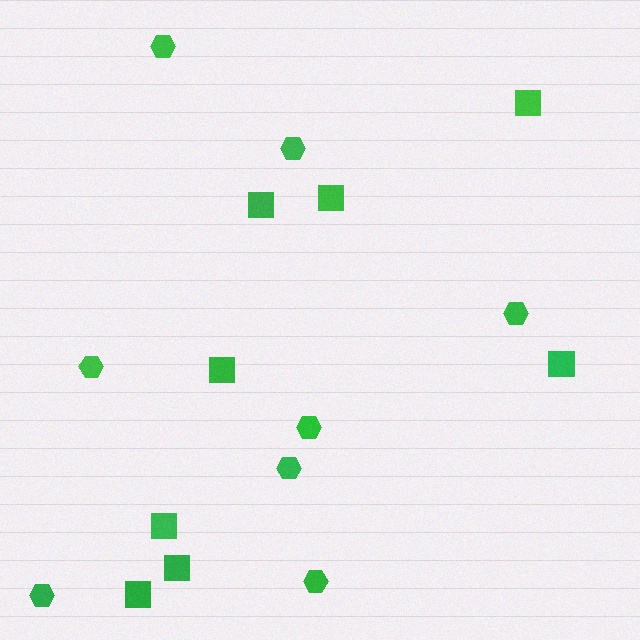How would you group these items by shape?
There are 2 groups: one group of hexagons (8) and one group of squares (8).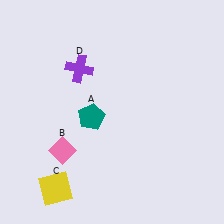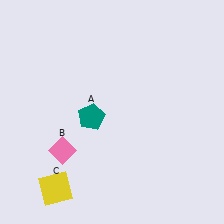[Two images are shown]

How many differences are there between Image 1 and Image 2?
There is 1 difference between the two images.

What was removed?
The purple cross (D) was removed in Image 2.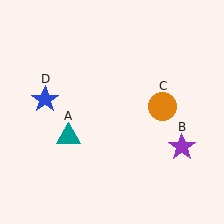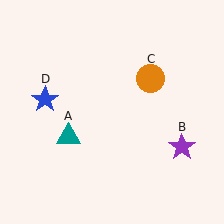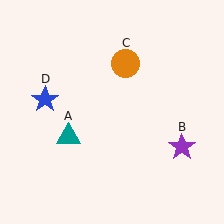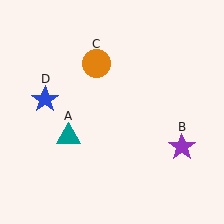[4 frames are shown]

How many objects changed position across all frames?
1 object changed position: orange circle (object C).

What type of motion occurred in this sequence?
The orange circle (object C) rotated counterclockwise around the center of the scene.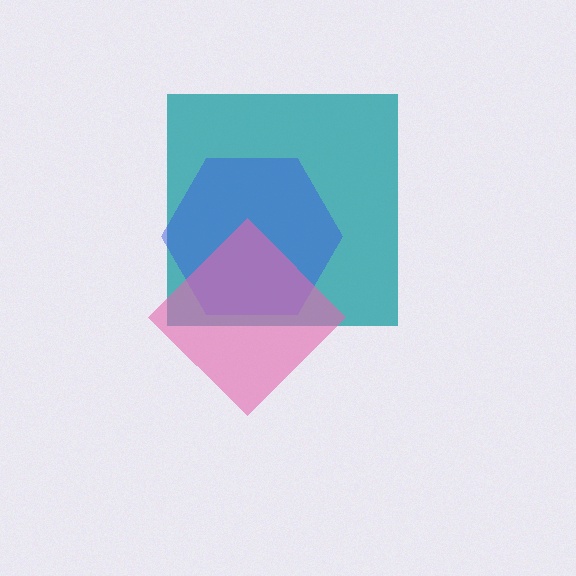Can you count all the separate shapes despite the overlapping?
Yes, there are 3 separate shapes.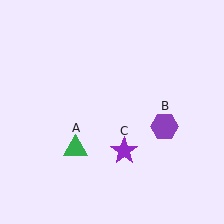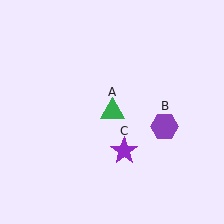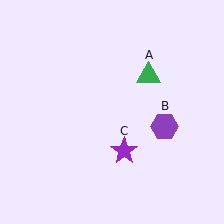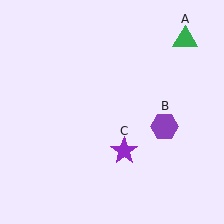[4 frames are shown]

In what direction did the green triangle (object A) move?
The green triangle (object A) moved up and to the right.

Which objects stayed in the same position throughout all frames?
Purple hexagon (object B) and purple star (object C) remained stationary.